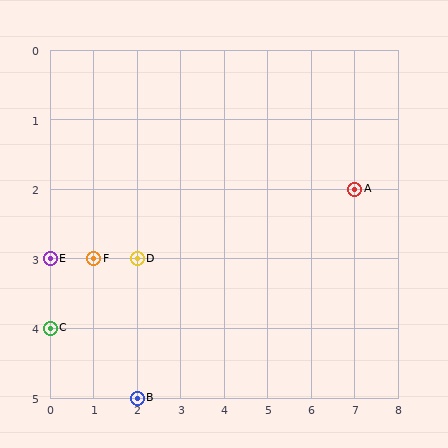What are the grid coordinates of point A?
Point A is at grid coordinates (7, 2).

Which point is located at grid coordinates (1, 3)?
Point F is at (1, 3).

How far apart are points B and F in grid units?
Points B and F are 1 column and 2 rows apart (about 2.2 grid units diagonally).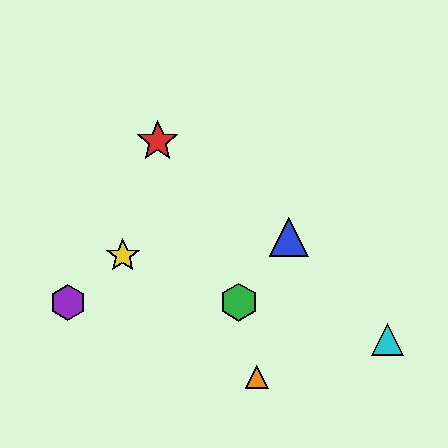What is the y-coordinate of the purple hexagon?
The purple hexagon is at y≈302.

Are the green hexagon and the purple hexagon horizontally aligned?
Yes, both are at y≈302.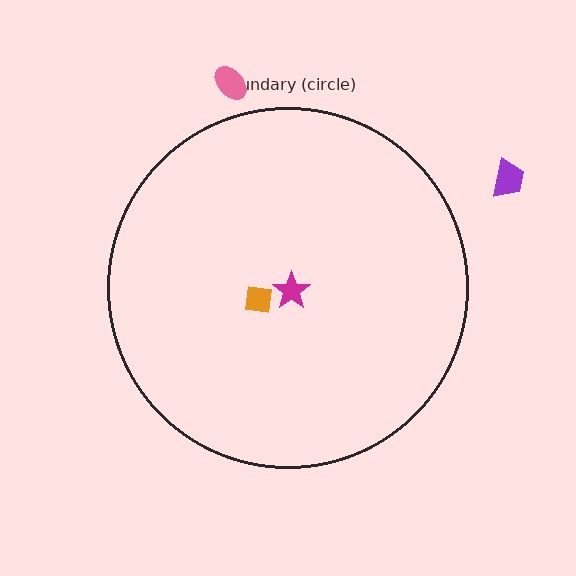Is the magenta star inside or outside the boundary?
Inside.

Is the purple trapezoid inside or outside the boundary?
Outside.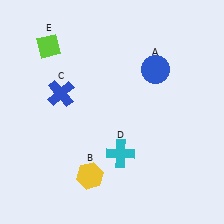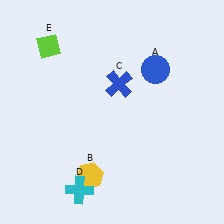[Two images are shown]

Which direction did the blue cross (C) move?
The blue cross (C) moved right.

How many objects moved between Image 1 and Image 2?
2 objects moved between the two images.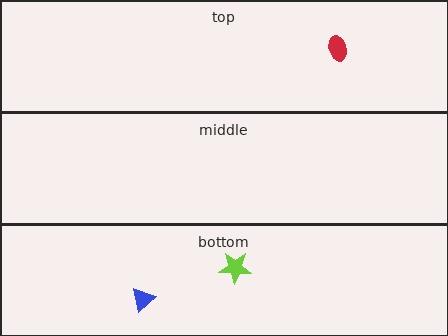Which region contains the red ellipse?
The top region.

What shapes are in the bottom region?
The lime star, the blue triangle.